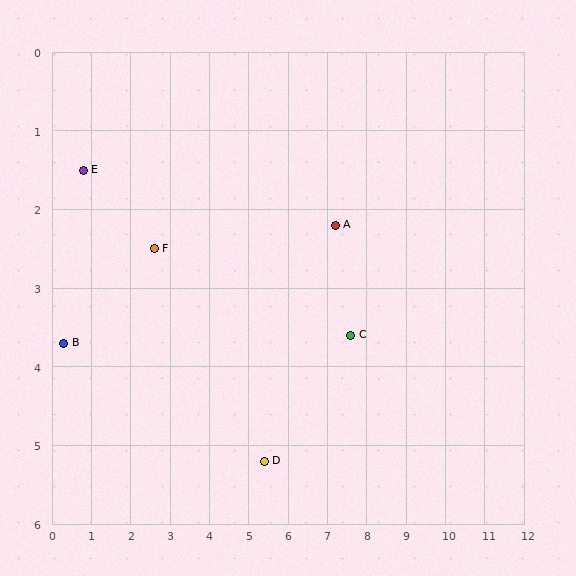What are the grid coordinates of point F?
Point F is at approximately (2.6, 2.5).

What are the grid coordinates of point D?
Point D is at approximately (5.4, 5.2).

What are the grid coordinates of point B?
Point B is at approximately (0.3, 3.7).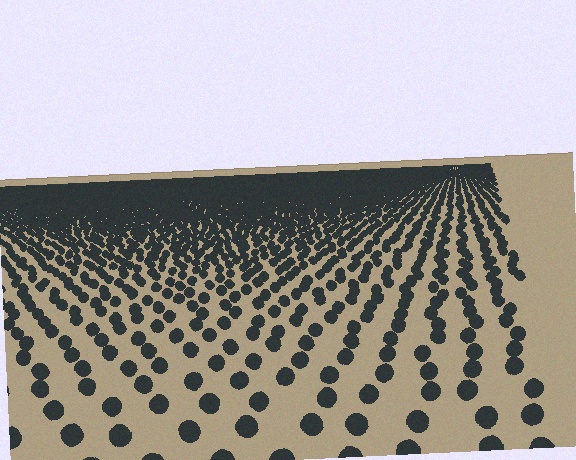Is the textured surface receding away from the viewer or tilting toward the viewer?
The surface is receding away from the viewer. Texture elements get smaller and denser toward the top.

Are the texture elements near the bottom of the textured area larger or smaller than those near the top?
Larger. Near the bottom, elements are closer to the viewer and appear at a bigger on-screen size.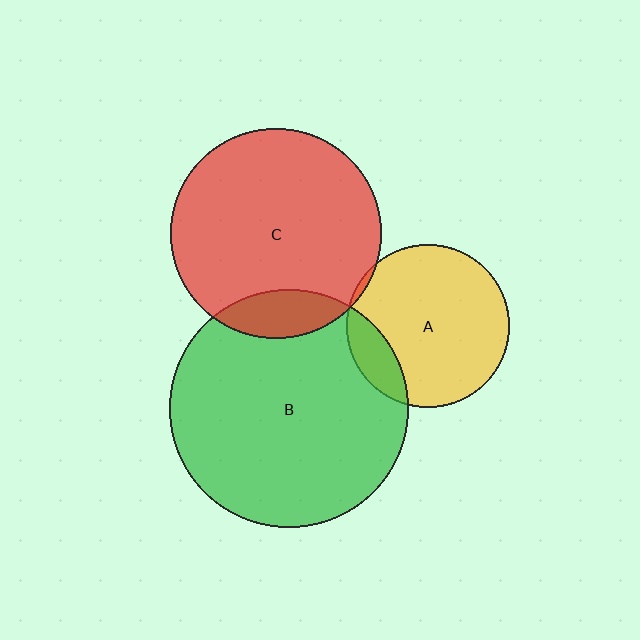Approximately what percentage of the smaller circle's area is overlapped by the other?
Approximately 15%.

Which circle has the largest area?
Circle B (green).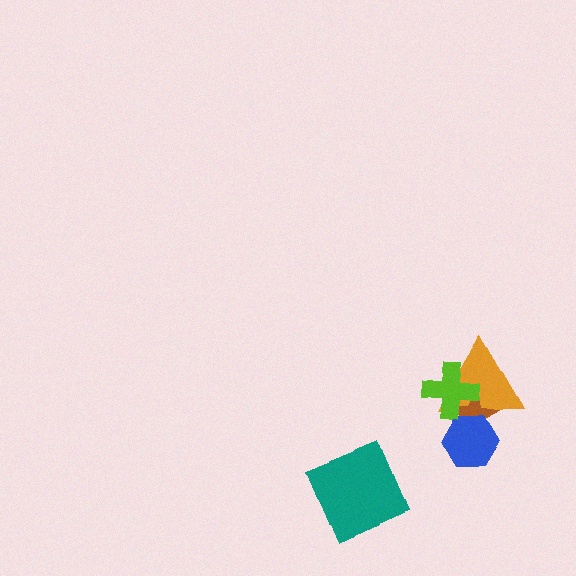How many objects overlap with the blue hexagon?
2 objects overlap with the blue hexagon.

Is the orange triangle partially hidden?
Yes, it is partially covered by another shape.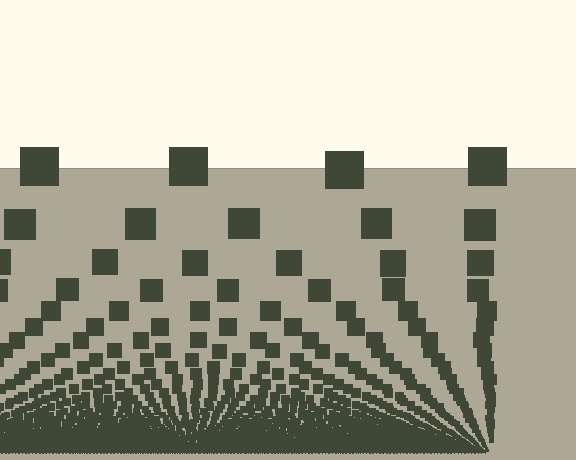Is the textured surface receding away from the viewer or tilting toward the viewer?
The surface appears to tilt toward the viewer. Texture elements get larger and sparser toward the top.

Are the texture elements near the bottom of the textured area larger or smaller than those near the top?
Smaller. The gradient is inverted — elements near the bottom are smaller and denser.